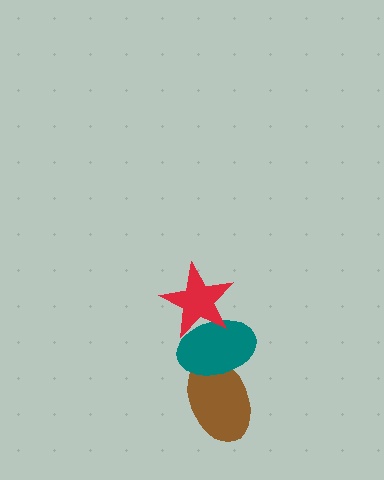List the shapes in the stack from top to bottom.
From top to bottom: the red star, the teal ellipse, the brown ellipse.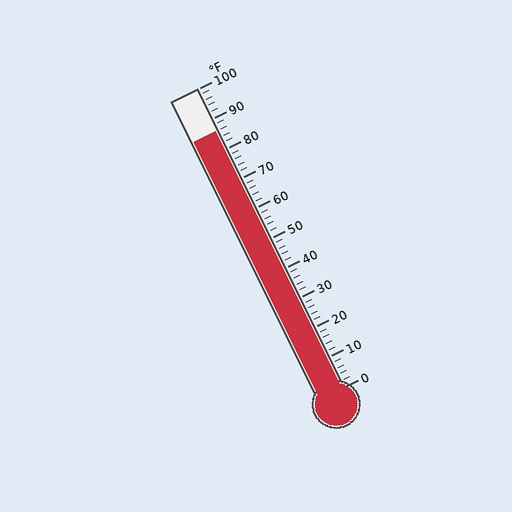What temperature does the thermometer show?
The thermometer shows approximately 86°F.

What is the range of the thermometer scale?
The thermometer scale ranges from 0°F to 100°F.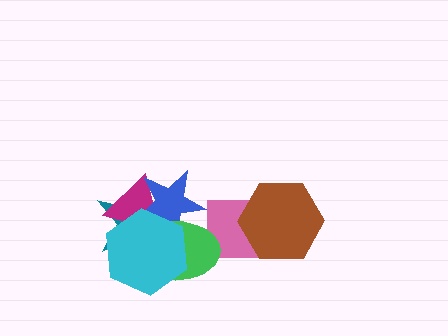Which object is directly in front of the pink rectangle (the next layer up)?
The brown hexagon is directly in front of the pink rectangle.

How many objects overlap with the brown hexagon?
1 object overlaps with the brown hexagon.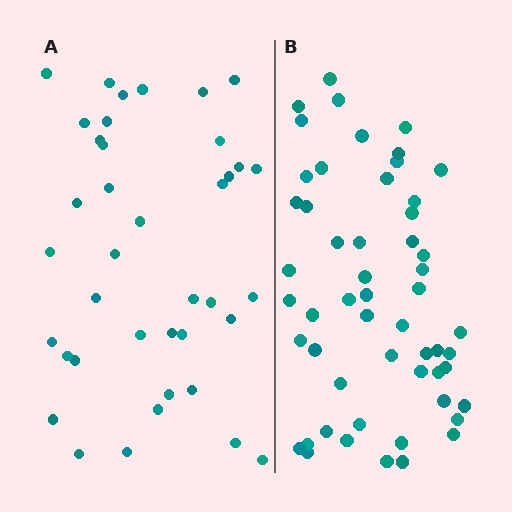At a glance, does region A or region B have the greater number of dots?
Region B (the right region) has more dots.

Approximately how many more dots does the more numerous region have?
Region B has approximately 15 more dots than region A.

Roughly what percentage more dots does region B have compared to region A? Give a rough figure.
About 40% more.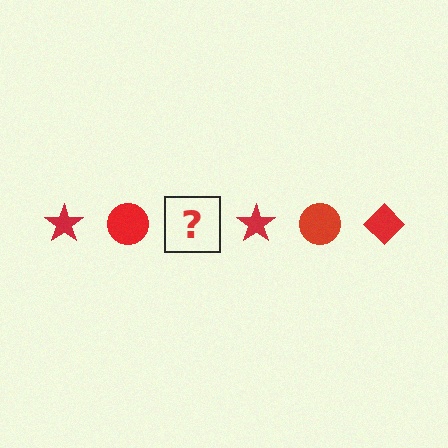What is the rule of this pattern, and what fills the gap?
The rule is that the pattern cycles through star, circle, diamond shapes in red. The gap should be filled with a red diamond.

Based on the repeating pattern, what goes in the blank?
The blank should be a red diamond.